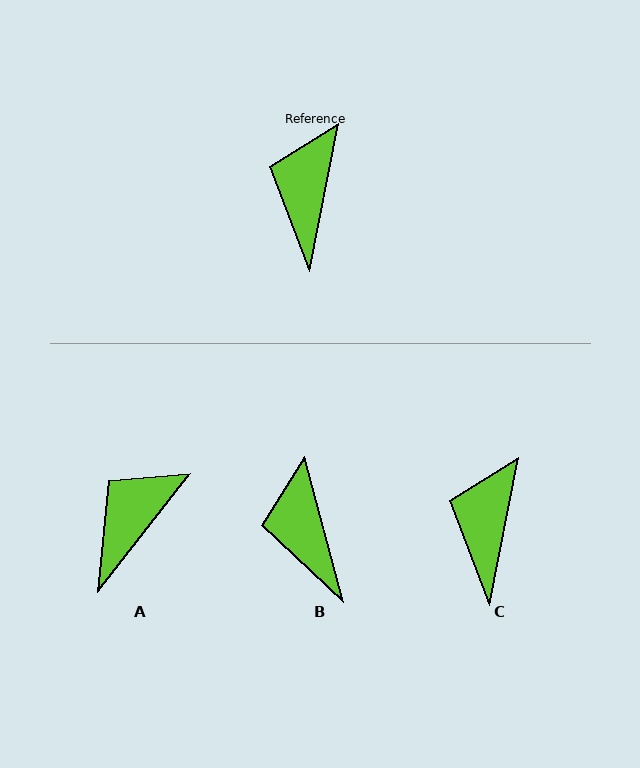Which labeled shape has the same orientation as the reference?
C.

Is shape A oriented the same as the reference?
No, it is off by about 27 degrees.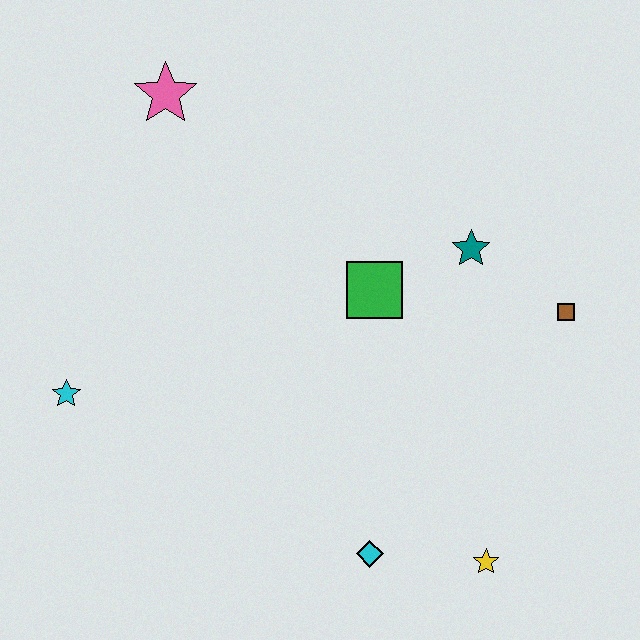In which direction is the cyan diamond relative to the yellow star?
The cyan diamond is to the left of the yellow star.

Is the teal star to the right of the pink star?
Yes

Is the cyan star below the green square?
Yes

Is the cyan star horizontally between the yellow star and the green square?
No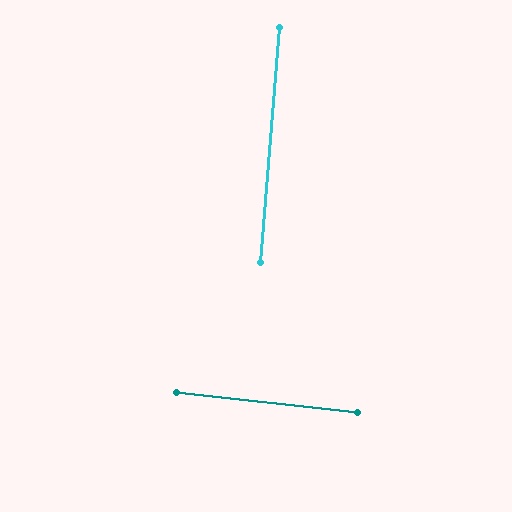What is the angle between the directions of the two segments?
Approximately 88 degrees.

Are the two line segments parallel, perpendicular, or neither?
Perpendicular — they meet at approximately 88°.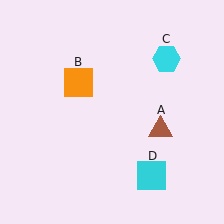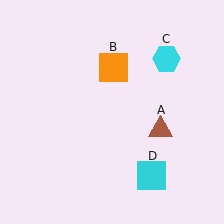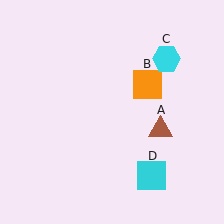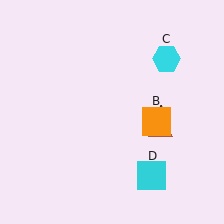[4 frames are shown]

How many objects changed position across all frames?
1 object changed position: orange square (object B).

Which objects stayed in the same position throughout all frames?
Brown triangle (object A) and cyan hexagon (object C) and cyan square (object D) remained stationary.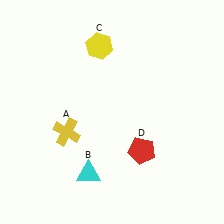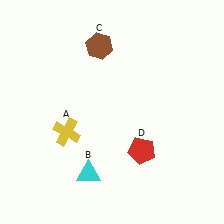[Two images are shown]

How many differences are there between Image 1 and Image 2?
There is 1 difference between the two images.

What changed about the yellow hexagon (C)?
In Image 1, C is yellow. In Image 2, it changed to brown.